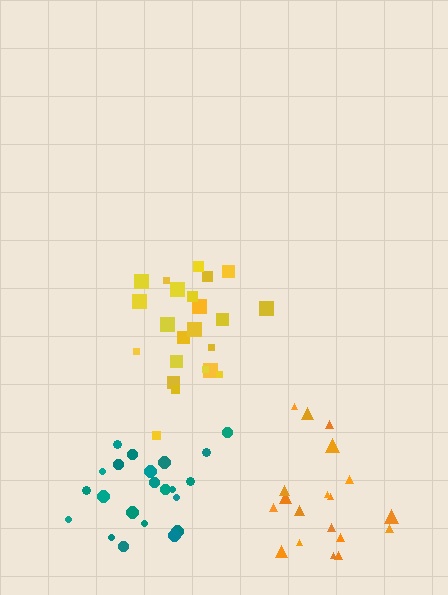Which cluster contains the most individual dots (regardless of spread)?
Yellow (23).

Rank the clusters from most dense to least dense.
teal, yellow, orange.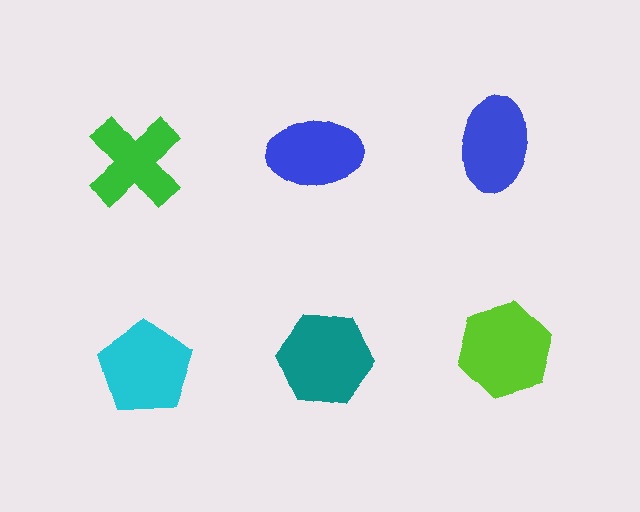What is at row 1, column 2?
A blue ellipse.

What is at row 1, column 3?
A blue ellipse.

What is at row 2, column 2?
A teal hexagon.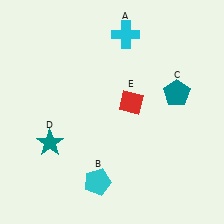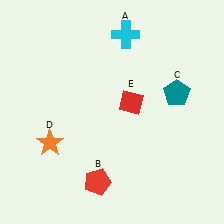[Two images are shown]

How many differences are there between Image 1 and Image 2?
There are 2 differences between the two images.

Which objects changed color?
B changed from cyan to red. D changed from teal to orange.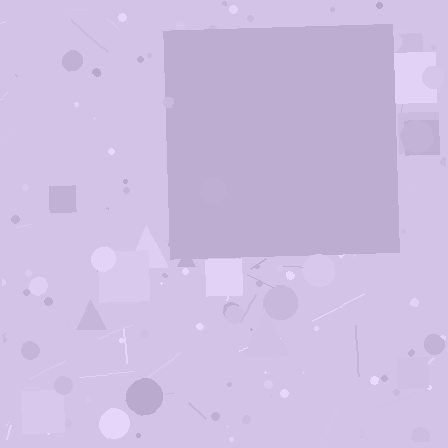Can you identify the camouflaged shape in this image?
The camouflaged shape is a square.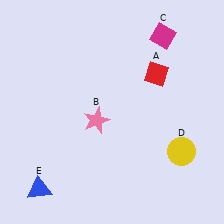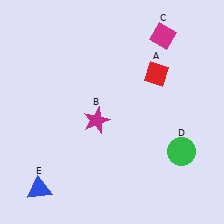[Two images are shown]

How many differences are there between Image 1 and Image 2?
There are 2 differences between the two images.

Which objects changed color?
B changed from pink to magenta. D changed from yellow to green.